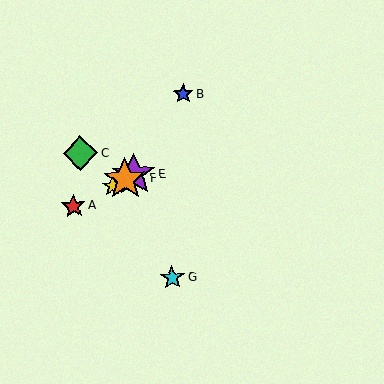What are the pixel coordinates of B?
Object B is at (183, 94).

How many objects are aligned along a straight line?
4 objects (A, D, E, F) are aligned along a straight line.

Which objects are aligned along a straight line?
Objects A, D, E, F are aligned along a straight line.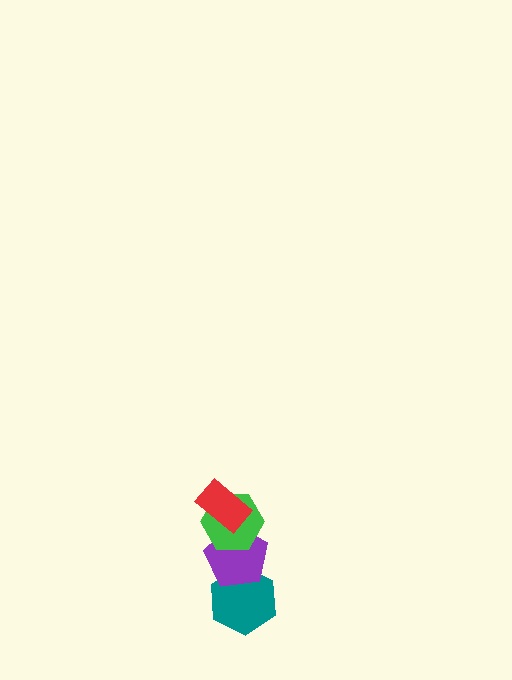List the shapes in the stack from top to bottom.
From top to bottom: the red rectangle, the green hexagon, the purple pentagon, the teal hexagon.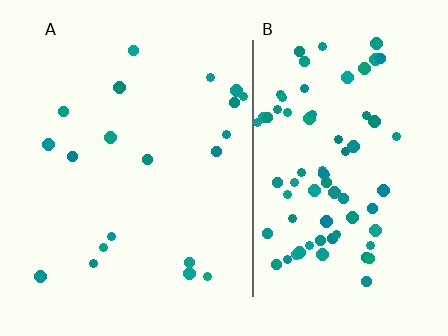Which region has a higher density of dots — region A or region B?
B (the right).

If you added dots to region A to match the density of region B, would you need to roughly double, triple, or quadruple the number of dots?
Approximately quadruple.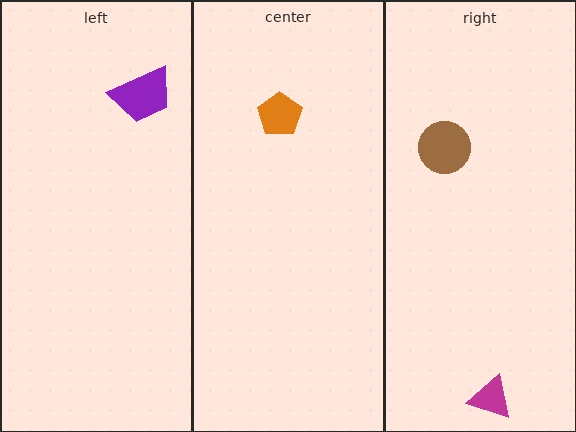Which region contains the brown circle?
The right region.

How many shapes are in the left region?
1.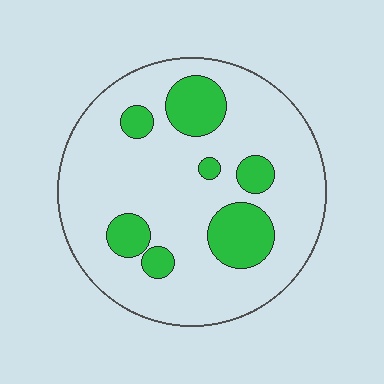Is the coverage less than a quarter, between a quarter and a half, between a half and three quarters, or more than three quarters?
Less than a quarter.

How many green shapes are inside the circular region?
7.